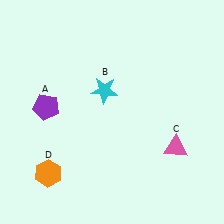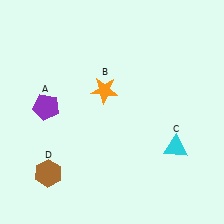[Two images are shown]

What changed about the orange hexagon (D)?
In Image 1, D is orange. In Image 2, it changed to brown.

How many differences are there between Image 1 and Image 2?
There are 3 differences between the two images.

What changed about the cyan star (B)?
In Image 1, B is cyan. In Image 2, it changed to orange.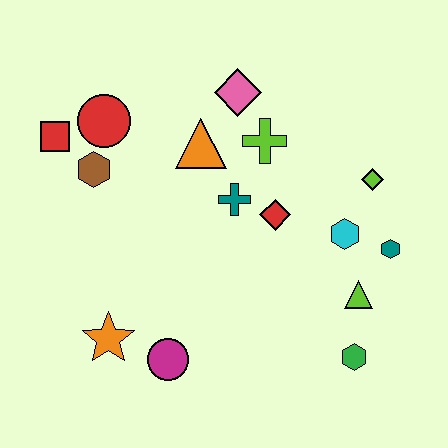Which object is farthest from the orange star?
The lime diamond is farthest from the orange star.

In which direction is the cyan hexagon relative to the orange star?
The cyan hexagon is to the right of the orange star.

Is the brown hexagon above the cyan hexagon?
Yes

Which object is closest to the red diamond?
The teal cross is closest to the red diamond.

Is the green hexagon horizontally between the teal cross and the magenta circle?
No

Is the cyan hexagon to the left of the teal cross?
No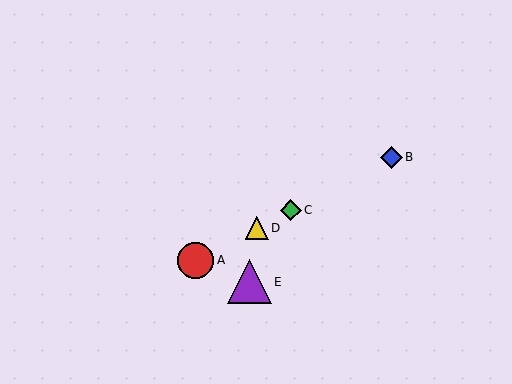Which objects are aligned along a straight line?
Objects A, B, C, D are aligned along a straight line.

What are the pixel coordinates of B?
Object B is at (391, 157).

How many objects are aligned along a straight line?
4 objects (A, B, C, D) are aligned along a straight line.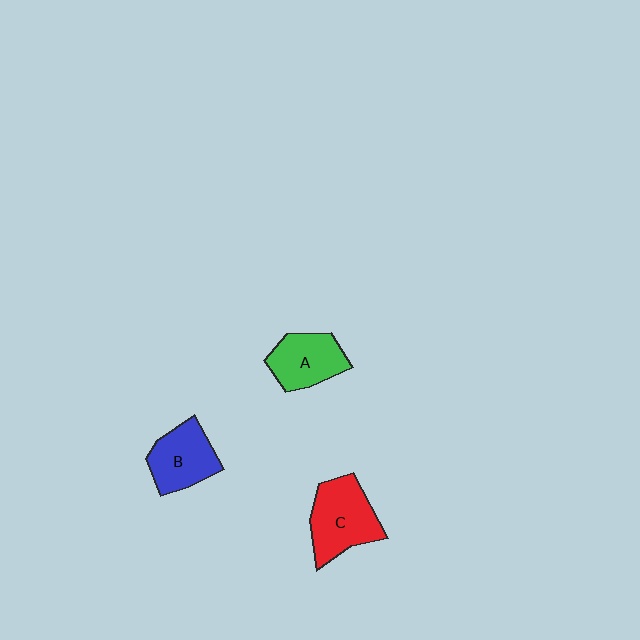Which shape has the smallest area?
Shape A (green).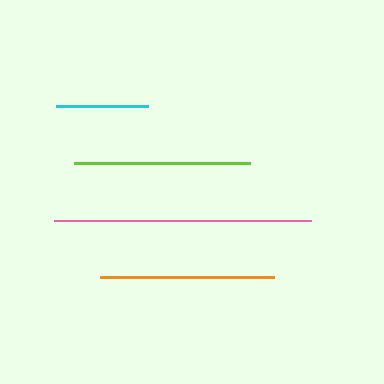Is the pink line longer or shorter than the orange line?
The pink line is longer than the orange line.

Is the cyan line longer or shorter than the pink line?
The pink line is longer than the cyan line.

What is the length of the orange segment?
The orange segment is approximately 173 pixels long.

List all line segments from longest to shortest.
From longest to shortest: pink, lime, orange, cyan.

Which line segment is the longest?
The pink line is the longest at approximately 257 pixels.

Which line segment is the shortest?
The cyan line is the shortest at approximately 93 pixels.